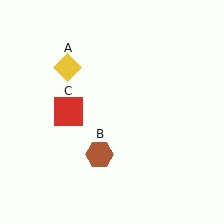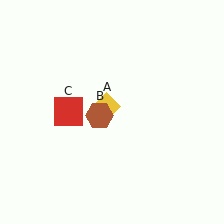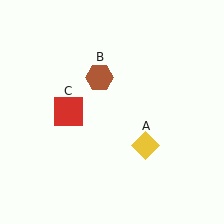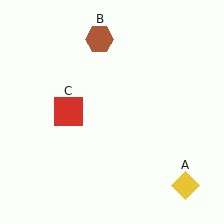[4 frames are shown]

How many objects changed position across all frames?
2 objects changed position: yellow diamond (object A), brown hexagon (object B).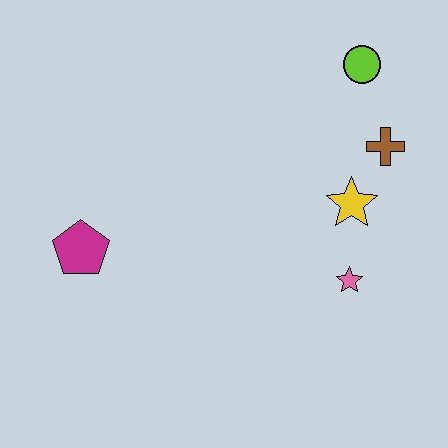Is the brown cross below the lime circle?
Yes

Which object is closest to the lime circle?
The brown cross is closest to the lime circle.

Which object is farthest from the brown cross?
The magenta pentagon is farthest from the brown cross.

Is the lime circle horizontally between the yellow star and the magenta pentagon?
No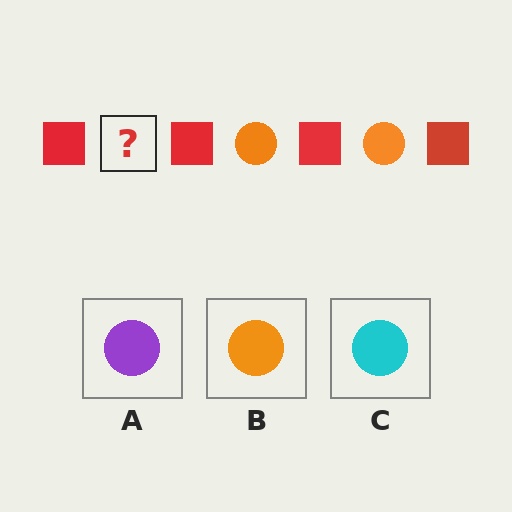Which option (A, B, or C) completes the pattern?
B.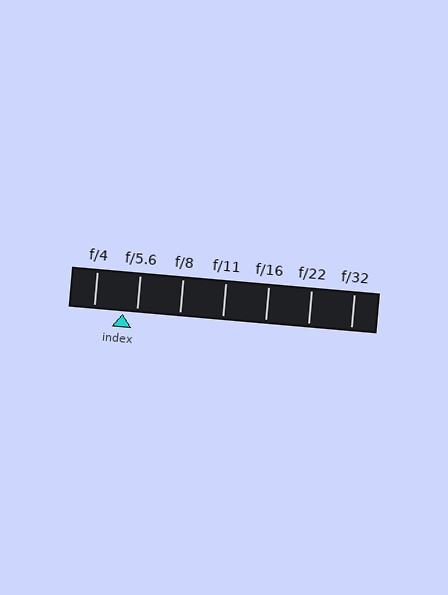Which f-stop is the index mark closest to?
The index mark is closest to f/5.6.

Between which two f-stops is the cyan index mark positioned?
The index mark is between f/4 and f/5.6.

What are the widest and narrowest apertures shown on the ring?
The widest aperture shown is f/4 and the narrowest is f/32.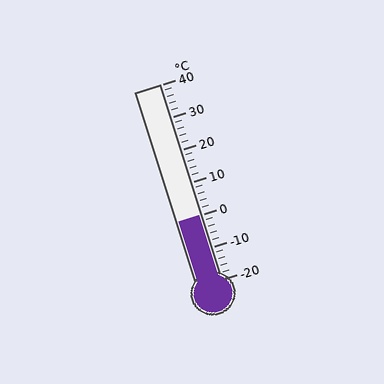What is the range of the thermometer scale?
The thermometer scale ranges from -20°C to 40°C.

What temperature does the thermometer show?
The thermometer shows approximately 0°C.